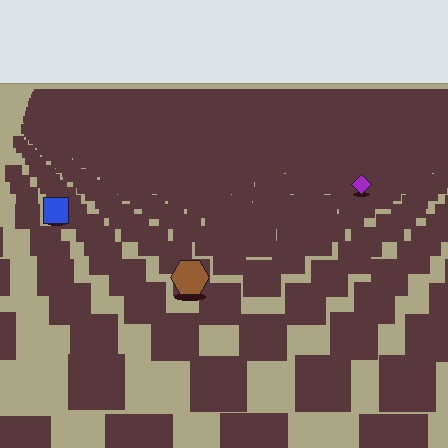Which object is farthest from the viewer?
The purple diamond is farthest from the viewer. It appears smaller and the ground texture around it is denser.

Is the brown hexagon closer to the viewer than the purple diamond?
Yes. The brown hexagon is closer — you can tell from the texture gradient: the ground texture is coarser near it.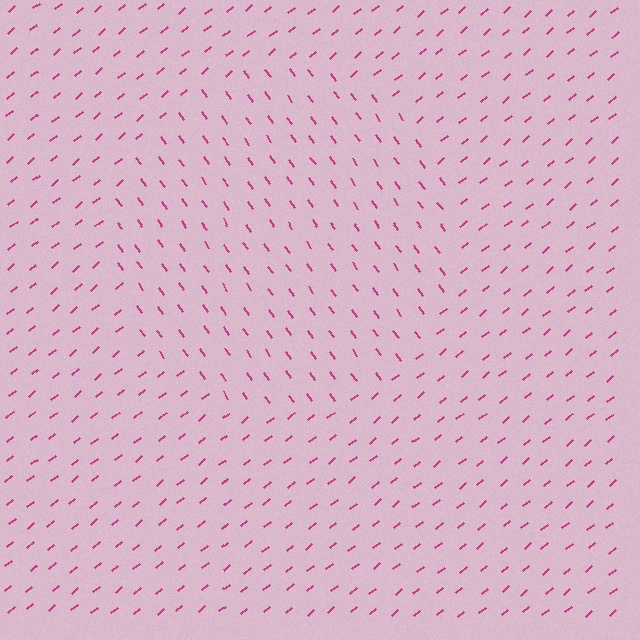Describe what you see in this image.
The image is filled with small magenta line segments. A circle region in the image has lines oriented differently from the surrounding lines, creating a visible texture boundary.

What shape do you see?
I see a circle.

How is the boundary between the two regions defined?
The boundary is defined purely by a change in line orientation (approximately 86 degrees difference). All lines are the same color and thickness.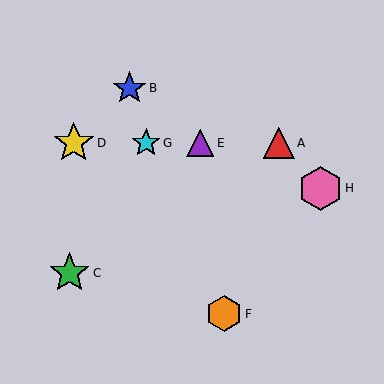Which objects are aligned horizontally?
Objects A, D, E, G are aligned horizontally.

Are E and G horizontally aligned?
Yes, both are at y≈143.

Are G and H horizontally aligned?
No, G is at y≈143 and H is at y≈188.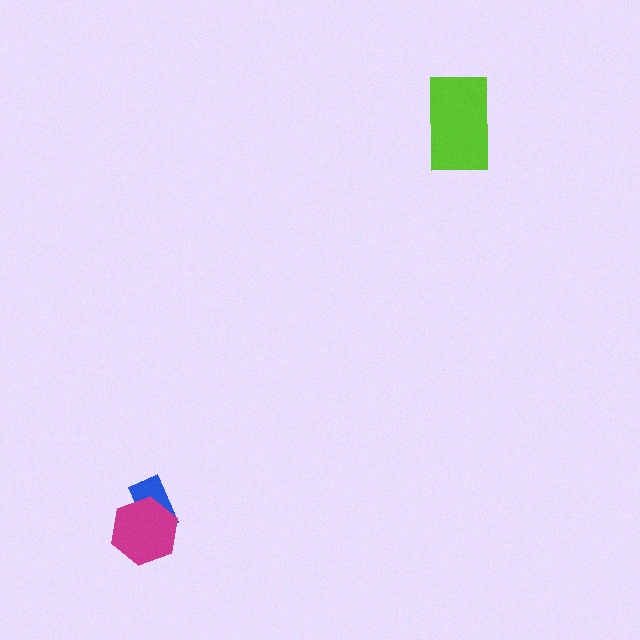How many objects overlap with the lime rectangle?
0 objects overlap with the lime rectangle.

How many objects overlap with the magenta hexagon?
1 object overlaps with the magenta hexagon.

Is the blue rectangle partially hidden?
Yes, it is partially covered by another shape.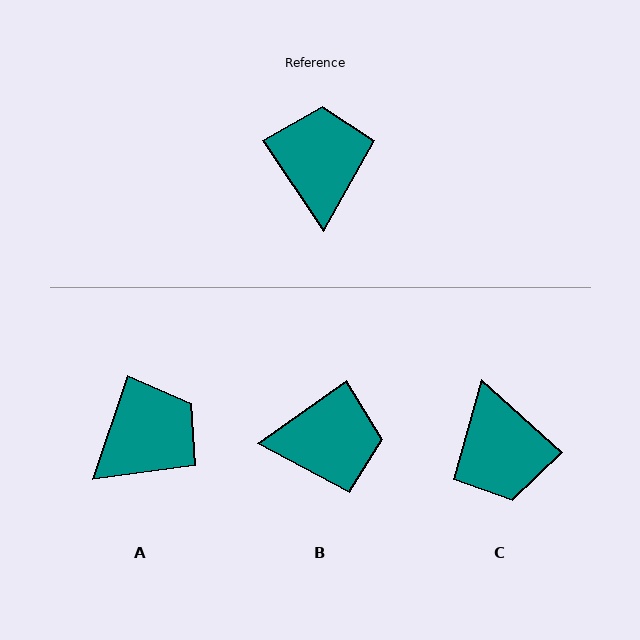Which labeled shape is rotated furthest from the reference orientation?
C, about 166 degrees away.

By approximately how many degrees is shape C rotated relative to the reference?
Approximately 166 degrees clockwise.